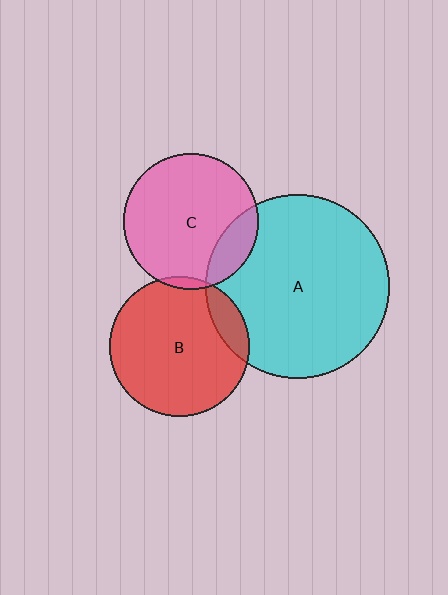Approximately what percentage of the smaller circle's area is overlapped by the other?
Approximately 5%.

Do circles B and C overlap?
Yes.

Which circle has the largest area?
Circle A (cyan).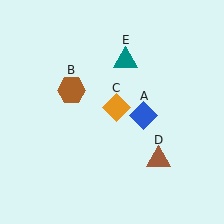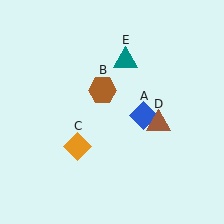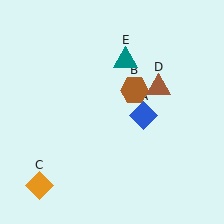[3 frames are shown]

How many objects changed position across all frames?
3 objects changed position: brown hexagon (object B), orange diamond (object C), brown triangle (object D).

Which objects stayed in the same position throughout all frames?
Blue diamond (object A) and teal triangle (object E) remained stationary.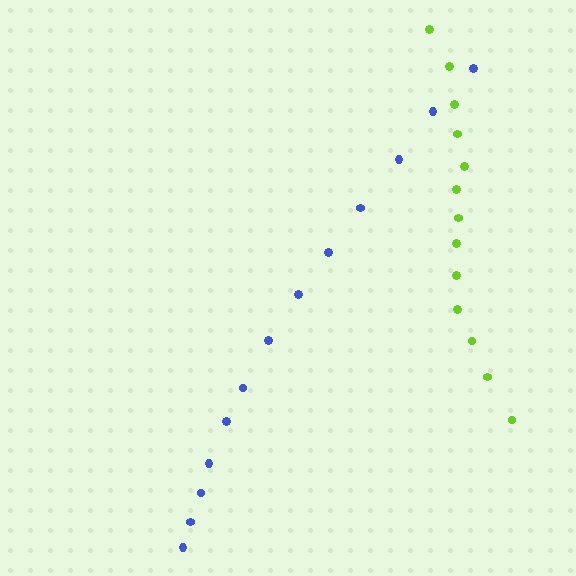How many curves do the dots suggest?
There are 2 distinct paths.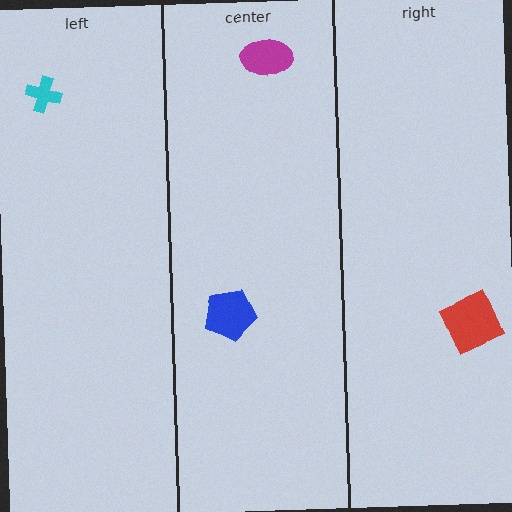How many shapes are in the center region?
2.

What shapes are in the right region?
The red square.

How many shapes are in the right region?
1.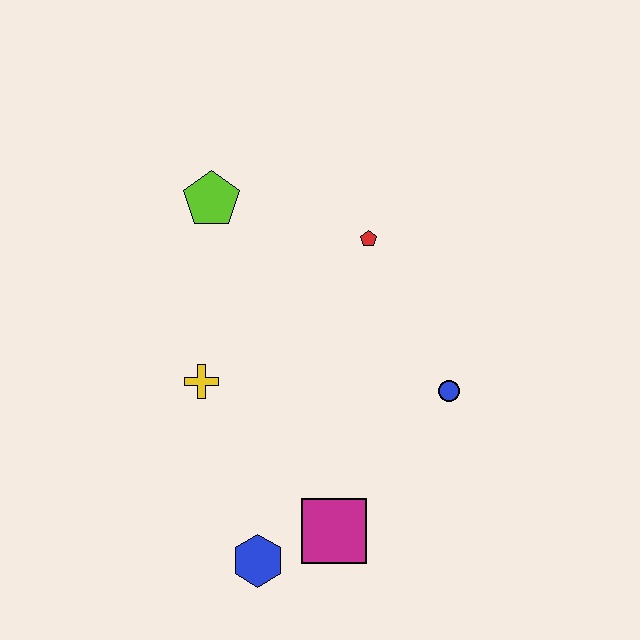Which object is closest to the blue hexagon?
The magenta square is closest to the blue hexagon.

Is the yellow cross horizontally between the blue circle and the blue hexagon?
No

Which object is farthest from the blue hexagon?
The lime pentagon is farthest from the blue hexagon.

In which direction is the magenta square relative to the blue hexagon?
The magenta square is to the right of the blue hexagon.